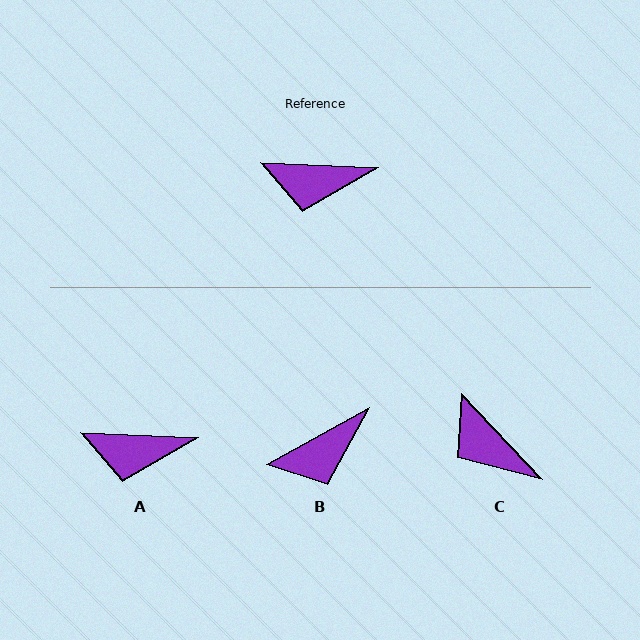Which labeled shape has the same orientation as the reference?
A.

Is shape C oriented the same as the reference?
No, it is off by about 44 degrees.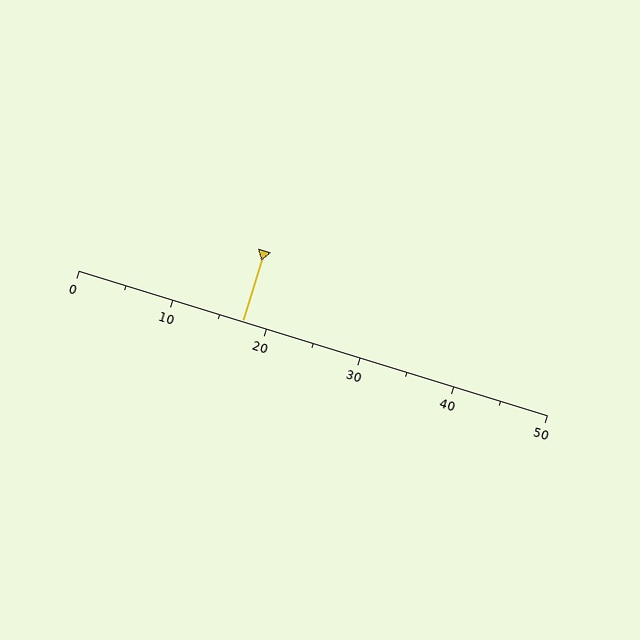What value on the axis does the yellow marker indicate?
The marker indicates approximately 17.5.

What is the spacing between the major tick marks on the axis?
The major ticks are spaced 10 apart.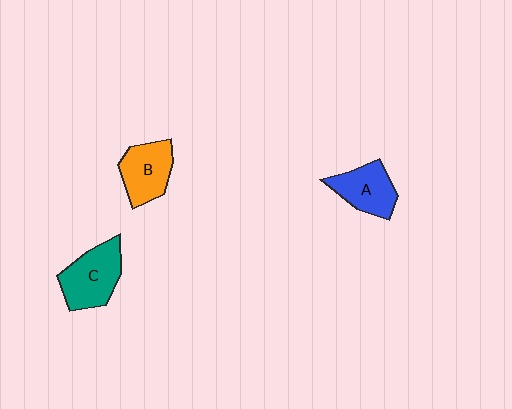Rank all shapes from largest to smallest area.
From largest to smallest: C (teal), B (orange), A (blue).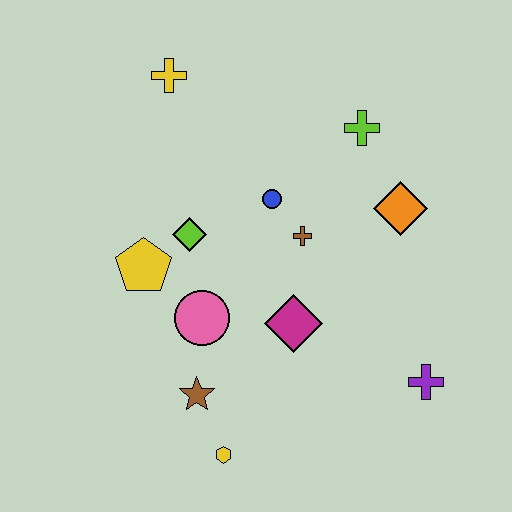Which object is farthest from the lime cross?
The yellow hexagon is farthest from the lime cross.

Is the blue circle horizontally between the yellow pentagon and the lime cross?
Yes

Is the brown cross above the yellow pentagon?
Yes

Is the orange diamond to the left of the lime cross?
No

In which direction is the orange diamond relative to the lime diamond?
The orange diamond is to the right of the lime diamond.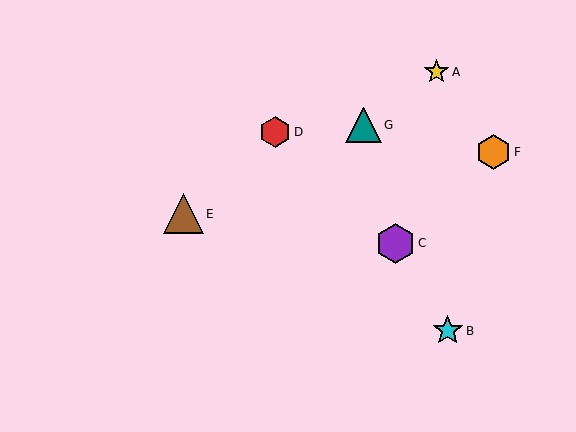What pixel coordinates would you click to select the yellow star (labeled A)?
Click at (437, 72) to select the yellow star A.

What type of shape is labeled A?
Shape A is a yellow star.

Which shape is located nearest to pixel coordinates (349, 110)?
The teal triangle (labeled G) at (364, 125) is nearest to that location.